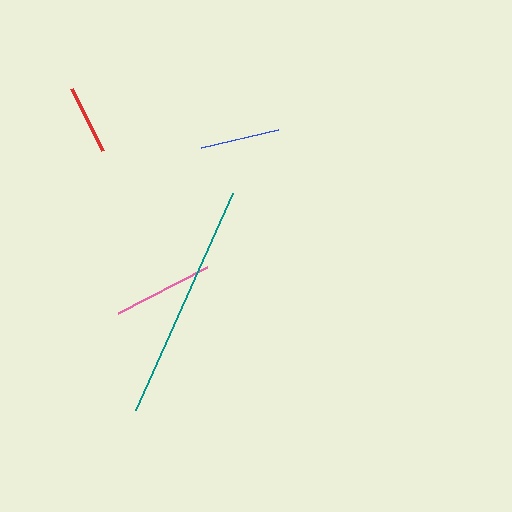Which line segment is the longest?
The teal line is the longest at approximately 238 pixels.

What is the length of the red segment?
The red segment is approximately 69 pixels long.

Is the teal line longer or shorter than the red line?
The teal line is longer than the red line.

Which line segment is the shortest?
The red line is the shortest at approximately 69 pixels.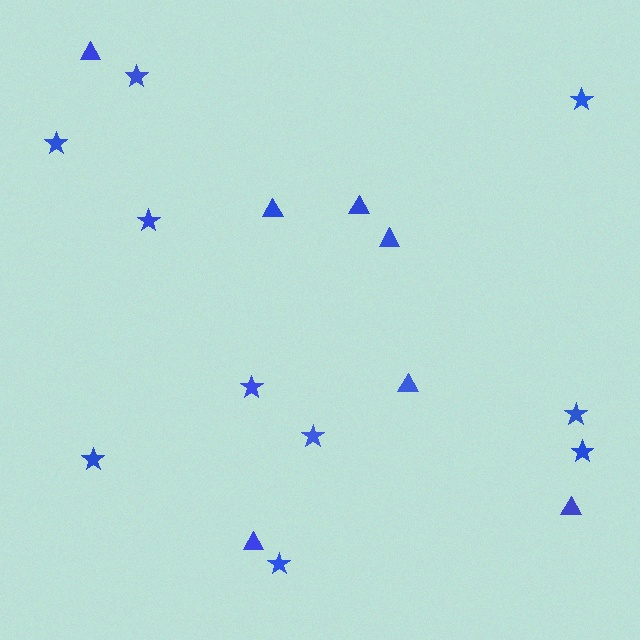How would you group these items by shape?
There are 2 groups: one group of stars (10) and one group of triangles (7).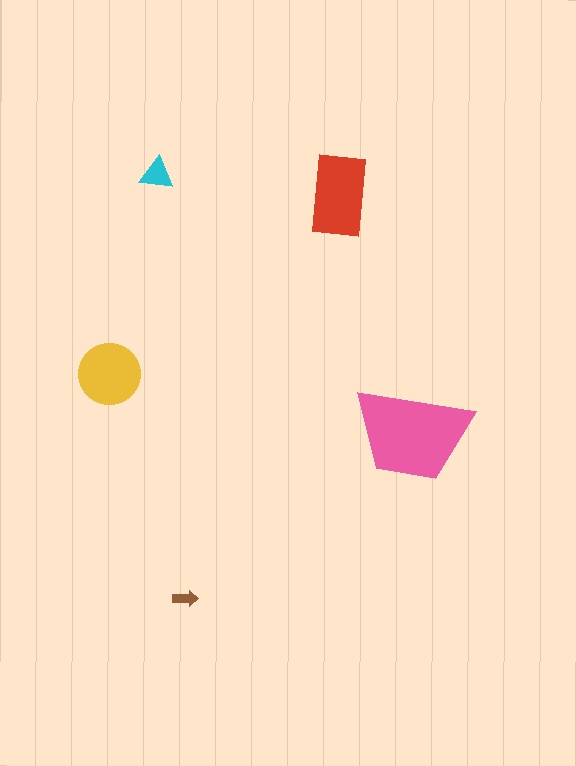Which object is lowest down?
The brown arrow is bottommost.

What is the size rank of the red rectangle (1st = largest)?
2nd.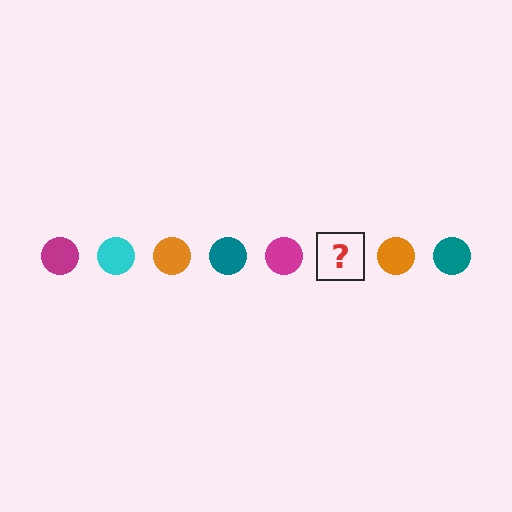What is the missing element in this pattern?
The missing element is a cyan circle.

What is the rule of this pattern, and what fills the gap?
The rule is that the pattern cycles through magenta, cyan, orange, teal circles. The gap should be filled with a cyan circle.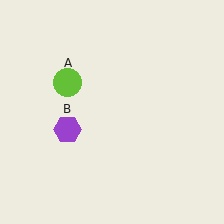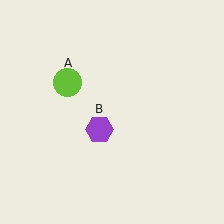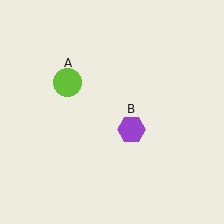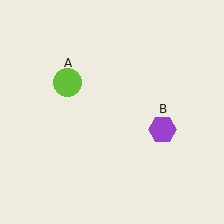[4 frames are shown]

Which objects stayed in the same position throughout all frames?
Lime circle (object A) remained stationary.